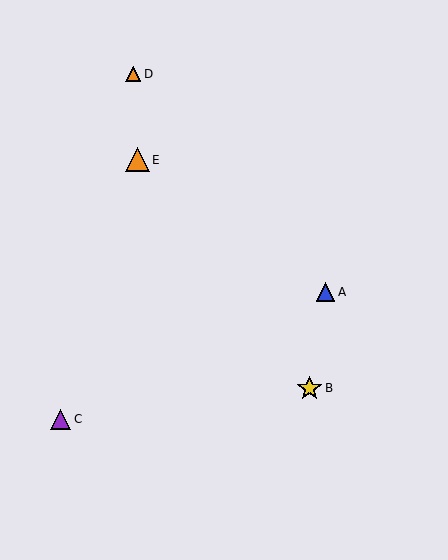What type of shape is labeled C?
Shape C is a purple triangle.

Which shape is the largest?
The yellow star (labeled B) is the largest.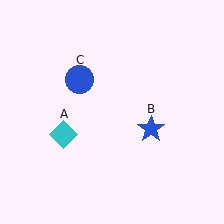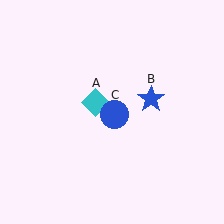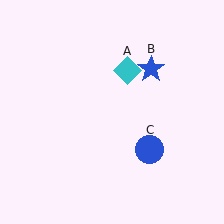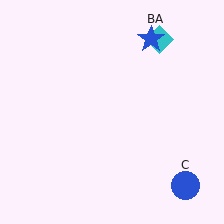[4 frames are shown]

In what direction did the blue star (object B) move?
The blue star (object B) moved up.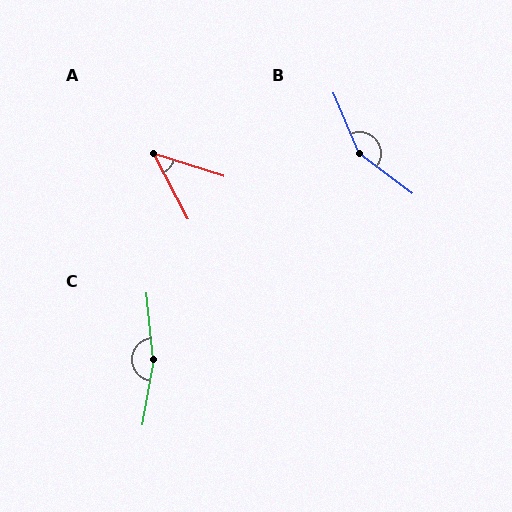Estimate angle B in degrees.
Approximately 149 degrees.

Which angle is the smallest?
A, at approximately 44 degrees.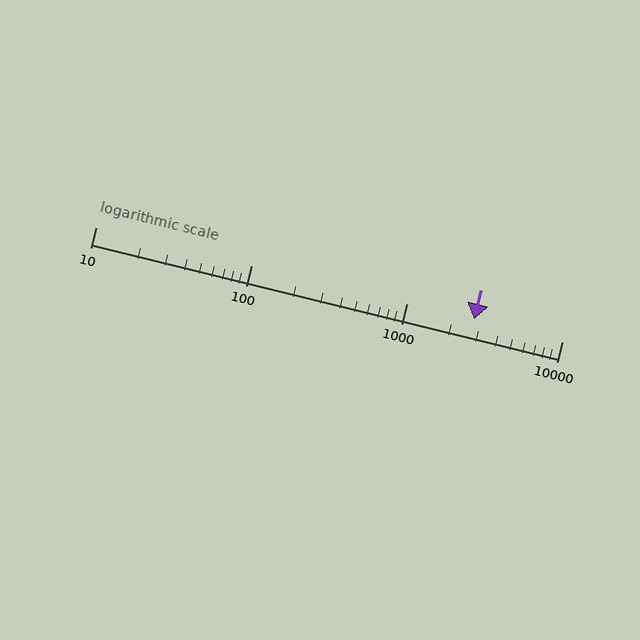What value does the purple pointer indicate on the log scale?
The pointer indicates approximately 2700.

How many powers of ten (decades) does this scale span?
The scale spans 3 decades, from 10 to 10000.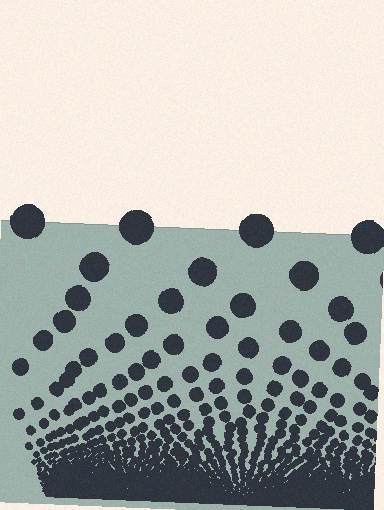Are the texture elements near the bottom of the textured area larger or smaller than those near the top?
Smaller. The gradient is inverted — elements near the bottom are smaller and denser.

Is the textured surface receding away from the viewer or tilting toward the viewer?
The surface appears to tilt toward the viewer. Texture elements get larger and sparser toward the top.